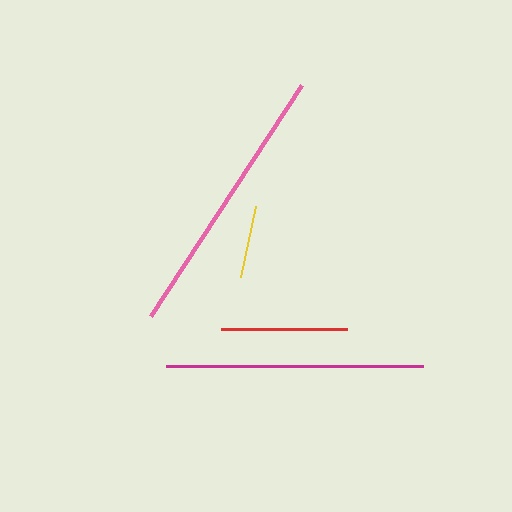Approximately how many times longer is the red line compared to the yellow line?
The red line is approximately 1.7 times the length of the yellow line.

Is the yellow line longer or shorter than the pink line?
The pink line is longer than the yellow line.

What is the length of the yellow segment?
The yellow segment is approximately 73 pixels long.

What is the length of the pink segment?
The pink segment is approximately 276 pixels long.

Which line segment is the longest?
The pink line is the longest at approximately 276 pixels.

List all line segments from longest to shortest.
From longest to shortest: pink, magenta, red, yellow.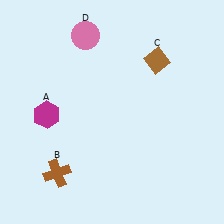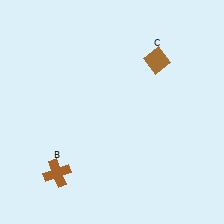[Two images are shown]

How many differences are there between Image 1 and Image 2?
There are 2 differences between the two images.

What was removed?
The magenta hexagon (A), the pink circle (D) were removed in Image 2.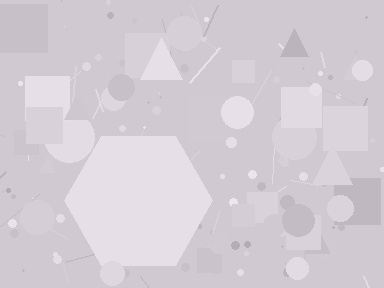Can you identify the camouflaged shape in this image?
The camouflaged shape is a hexagon.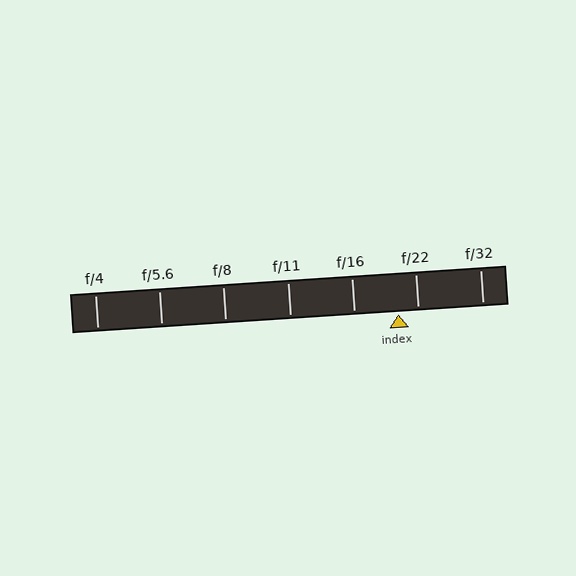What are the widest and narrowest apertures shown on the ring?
The widest aperture shown is f/4 and the narrowest is f/32.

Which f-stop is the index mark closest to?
The index mark is closest to f/22.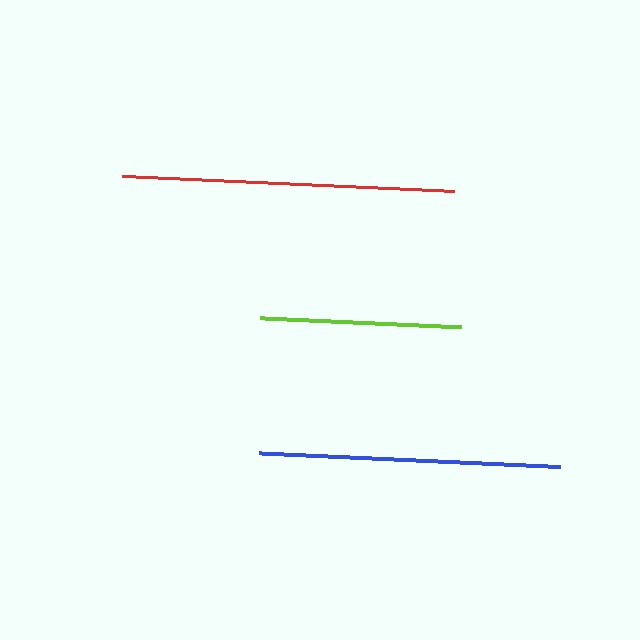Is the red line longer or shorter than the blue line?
The red line is longer than the blue line.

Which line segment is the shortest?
The lime line is the shortest at approximately 200 pixels.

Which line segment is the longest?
The red line is the longest at approximately 332 pixels.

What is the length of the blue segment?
The blue segment is approximately 301 pixels long.